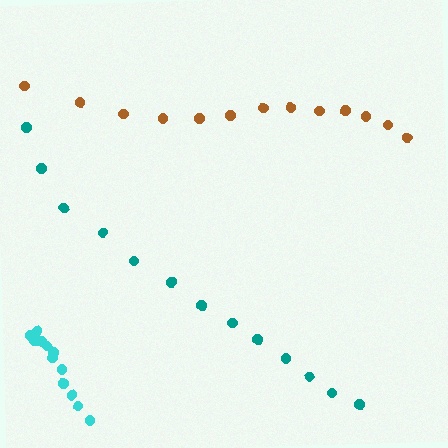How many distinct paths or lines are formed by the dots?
There are 3 distinct paths.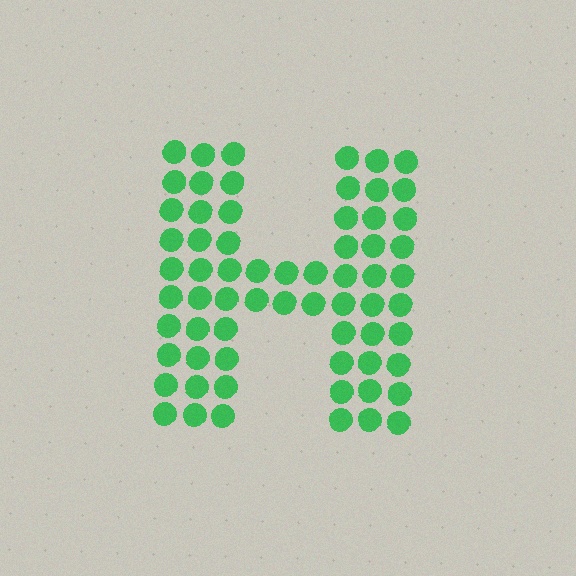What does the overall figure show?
The overall figure shows the letter H.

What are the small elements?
The small elements are circles.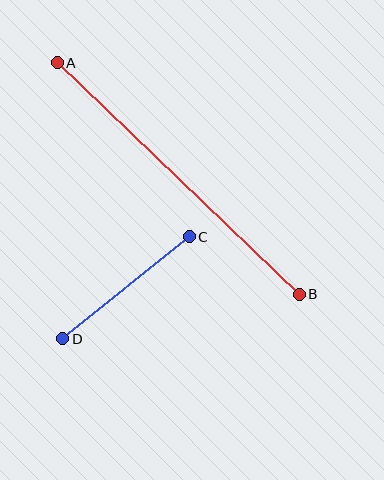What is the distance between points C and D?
The distance is approximately 162 pixels.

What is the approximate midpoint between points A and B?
The midpoint is at approximately (178, 179) pixels.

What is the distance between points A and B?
The distance is approximately 335 pixels.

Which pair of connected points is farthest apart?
Points A and B are farthest apart.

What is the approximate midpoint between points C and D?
The midpoint is at approximately (126, 288) pixels.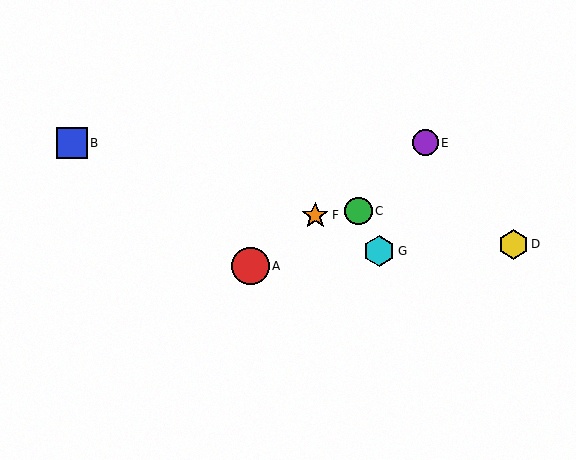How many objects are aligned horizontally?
2 objects (B, E) are aligned horizontally.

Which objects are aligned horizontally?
Objects B, E are aligned horizontally.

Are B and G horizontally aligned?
No, B is at y≈143 and G is at y≈251.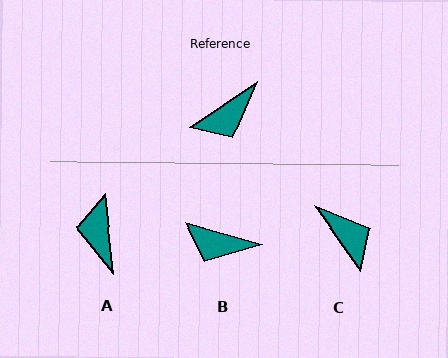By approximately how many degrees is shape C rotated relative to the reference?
Approximately 91 degrees counter-clockwise.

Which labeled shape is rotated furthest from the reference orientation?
A, about 118 degrees away.